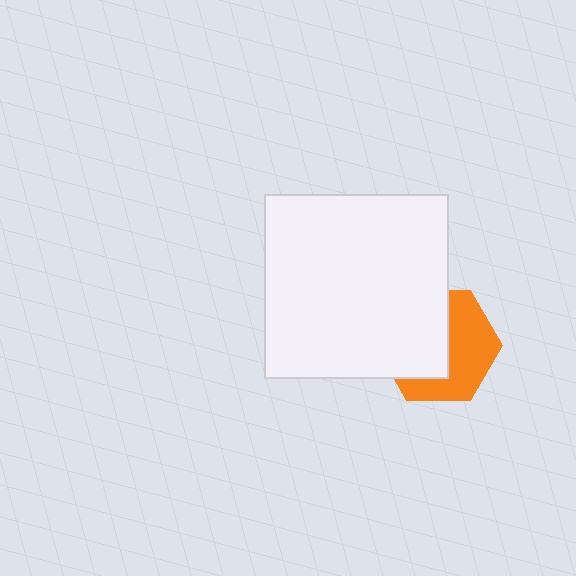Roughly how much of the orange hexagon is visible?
About half of it is visible (roughly 49%).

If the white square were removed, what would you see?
You would see the complete orange hexagon.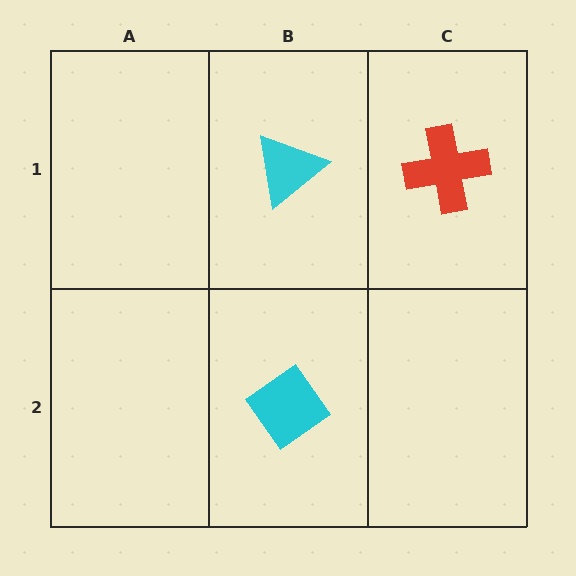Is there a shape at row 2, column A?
No, that cell is empty.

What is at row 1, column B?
A cyan triangle.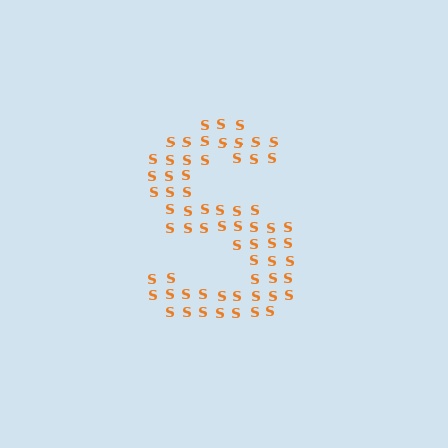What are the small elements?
The small elements are letter S's.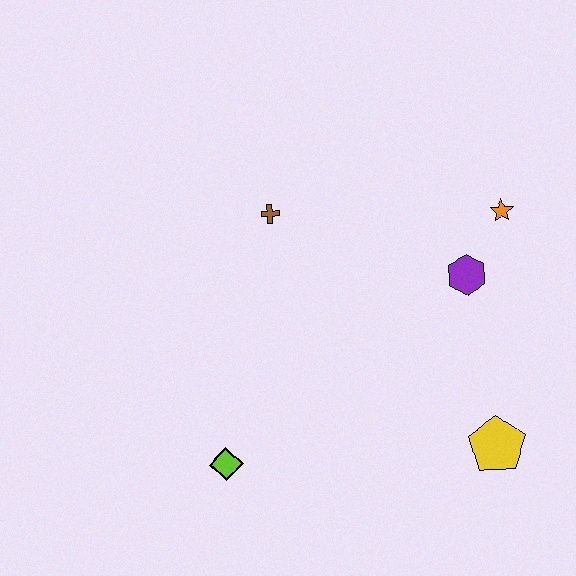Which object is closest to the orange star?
The purple hexagon is closest to the orange star.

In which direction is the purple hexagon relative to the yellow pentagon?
The purple hexagon is above the yellow pentagon.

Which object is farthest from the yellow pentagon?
The brown cross is farthest from the yellow pentagon.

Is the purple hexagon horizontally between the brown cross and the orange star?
Yes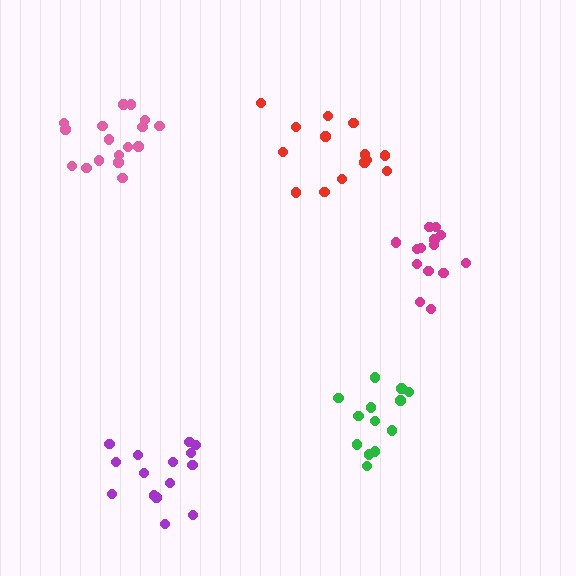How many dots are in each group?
Group 1: 14 dots, Group 2: 15 dots, Group 3: 17 dots, Group 4: 13 dots, Group 5: 14 dots (73 total).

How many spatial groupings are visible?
There are 5 spatial groupings.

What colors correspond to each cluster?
The clusters are colored: magenta, purple, pink, green, red.